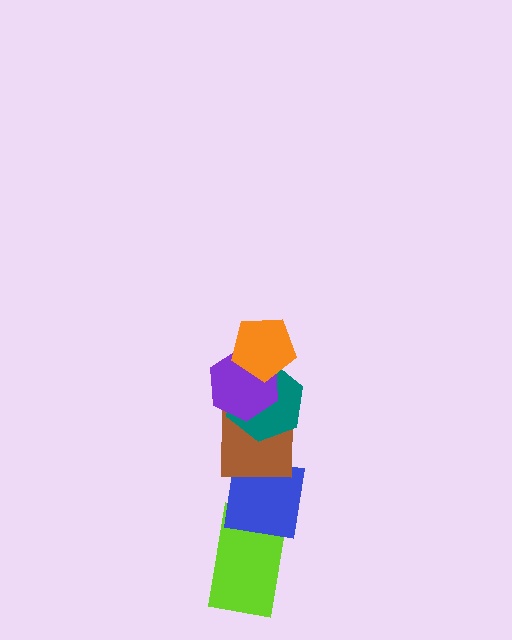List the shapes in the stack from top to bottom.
From top to bottom: the orange pentagon, the purple hexagon, the teal hexagon, the brown square, the blue square, the lime rectangle.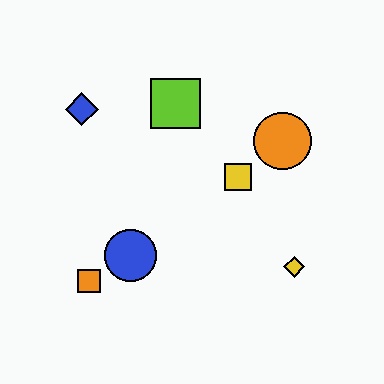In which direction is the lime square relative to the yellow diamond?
The lime square is above the yellow diamond.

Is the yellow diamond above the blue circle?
No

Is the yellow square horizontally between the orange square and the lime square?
No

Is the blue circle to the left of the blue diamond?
No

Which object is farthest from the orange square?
The orange circle is farthest from the orange square.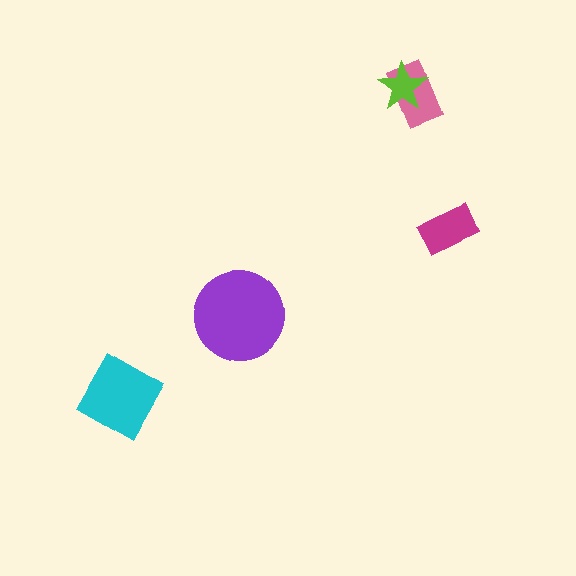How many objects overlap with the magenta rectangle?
0 objects overlap with the magenta rectangle.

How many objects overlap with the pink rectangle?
1 object overlaps with the pink rectangle.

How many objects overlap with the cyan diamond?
0 objects overlap with the cyan diamond.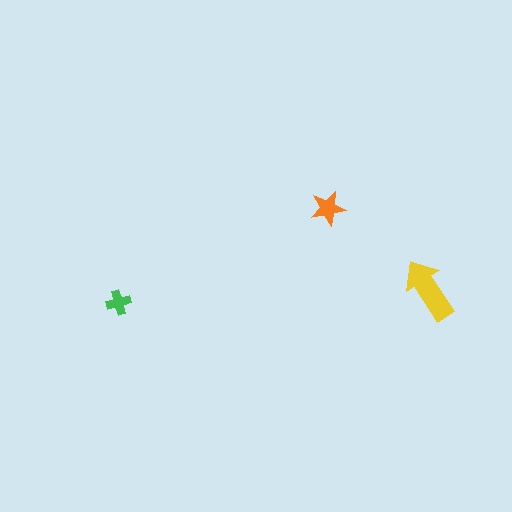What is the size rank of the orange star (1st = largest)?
2nd.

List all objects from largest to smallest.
The yellow arrow, the orange star, the green cross.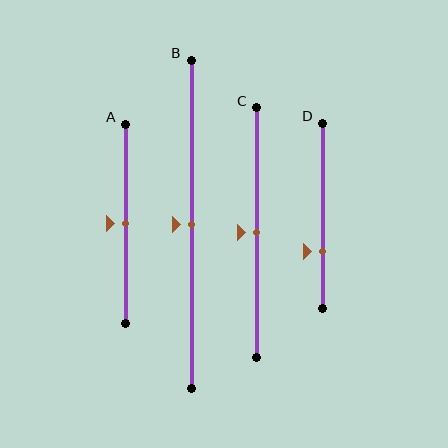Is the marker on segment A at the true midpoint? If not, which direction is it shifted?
Yes, the marker on segment A is at the true midpoint.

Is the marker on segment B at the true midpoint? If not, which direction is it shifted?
Yes, the marker on segment B is at the true midpoint.